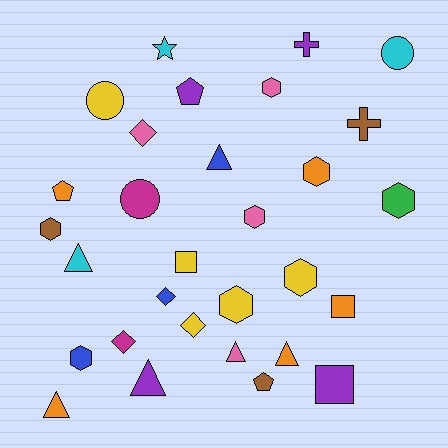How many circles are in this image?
There are 3 circles.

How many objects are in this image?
There are 30 objects.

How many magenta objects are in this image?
There are 2 magenta objects.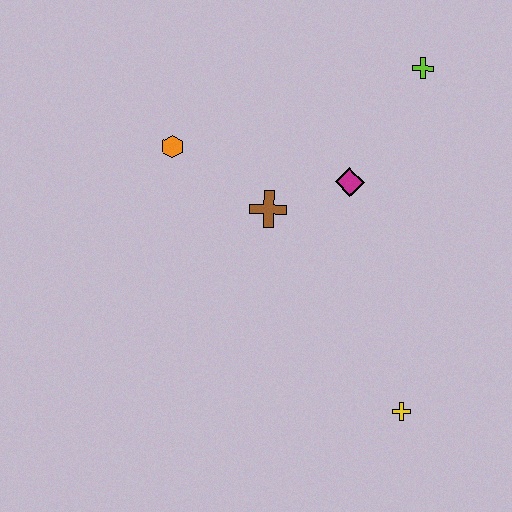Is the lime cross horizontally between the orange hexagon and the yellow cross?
No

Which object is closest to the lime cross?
The magenta diamond is closest to the lime cross.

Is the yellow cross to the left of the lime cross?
Yes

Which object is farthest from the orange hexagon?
The yellow cross is farthest from the orange hexagon.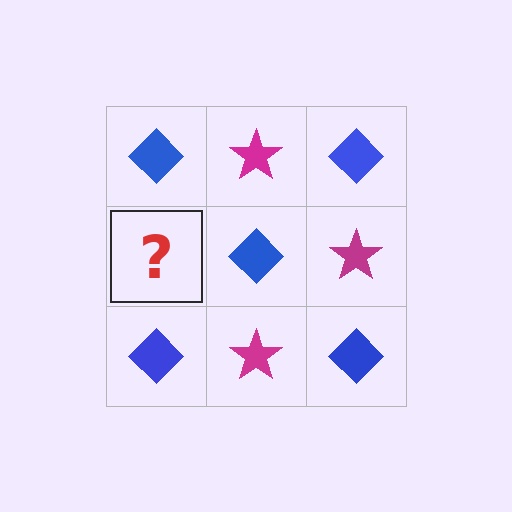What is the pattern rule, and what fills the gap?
The rule is that it alternates blue diamond and magenta star in a checkerboard pattern. The gap should be filled with a magenta star.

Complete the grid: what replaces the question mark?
The question mark should be replaced with a magenta star.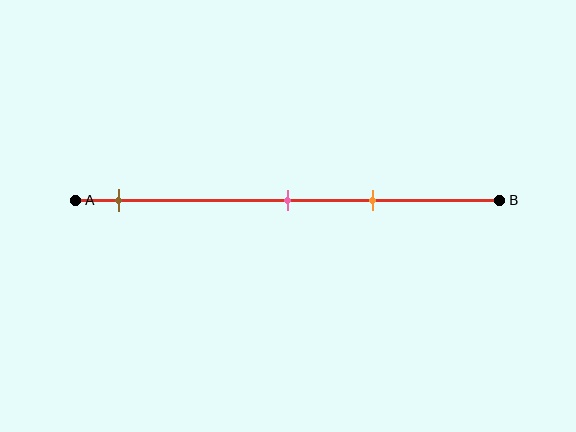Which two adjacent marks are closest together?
The pink and orange marks are the closest adjacent pair.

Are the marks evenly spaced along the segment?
No, the marks are not evenly spaced.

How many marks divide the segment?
There are 3 marks dividing the segment.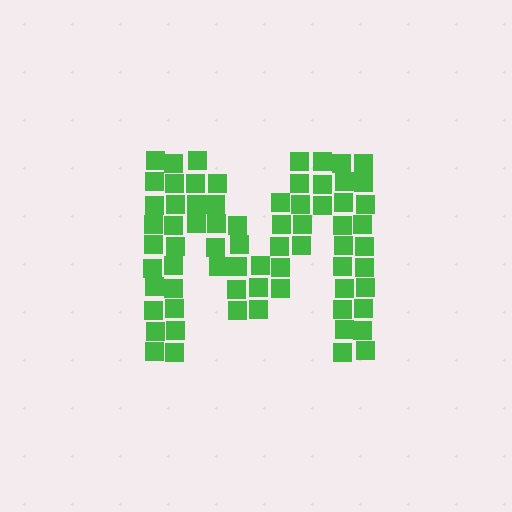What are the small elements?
The small elements are squares.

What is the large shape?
The large shape is the letter M.